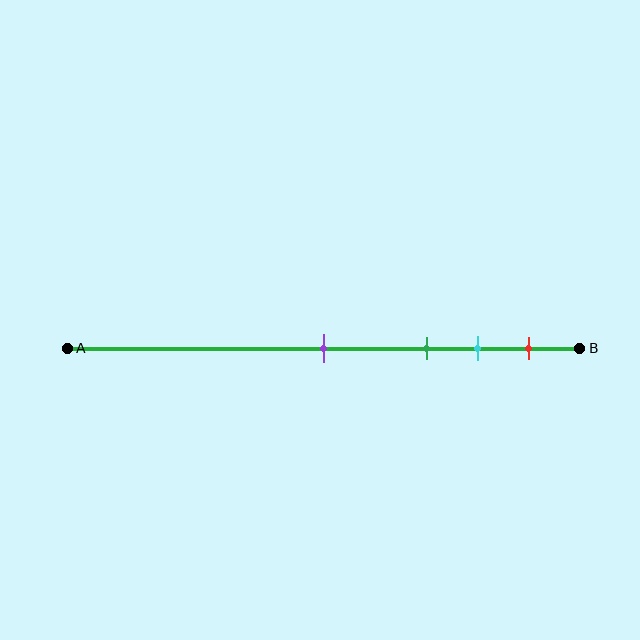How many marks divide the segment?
There are 4 marks dividing the segment.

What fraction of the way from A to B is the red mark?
The red mark is approximately 90% (0.9) of the way from A to B.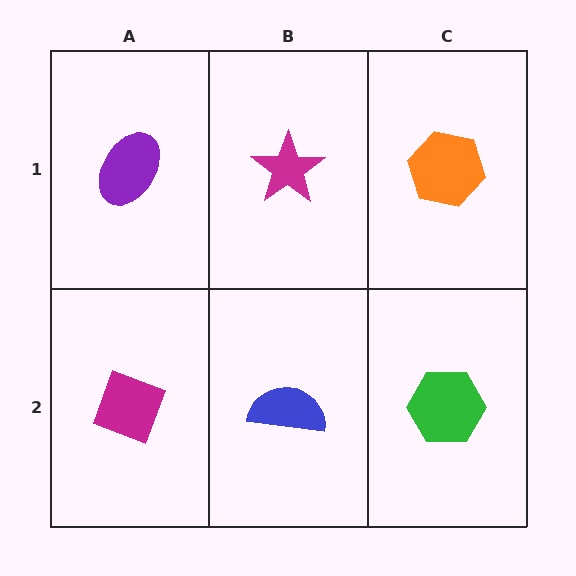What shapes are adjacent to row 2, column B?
A magenta star (row 1, column B), a magenta diamond (row 2, column A), a green hexagon (row 2, column C).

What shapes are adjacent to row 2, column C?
An orange hexagon (row 1, column C), a blue semicircle (row 2, column B).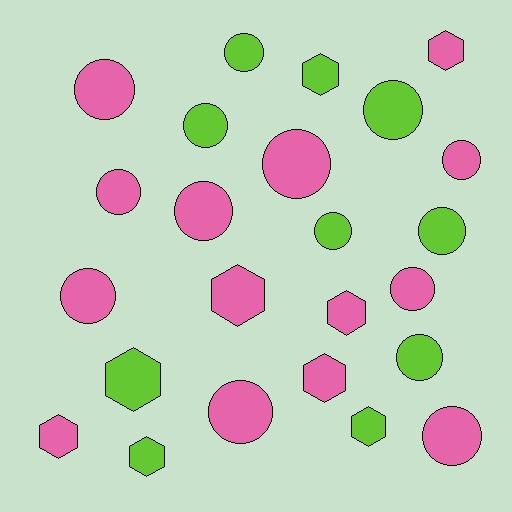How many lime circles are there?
There are 6 lime circles.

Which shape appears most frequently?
Circle, with 15 objects.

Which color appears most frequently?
Pink, with 14 objects.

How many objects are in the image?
There are 24 objects.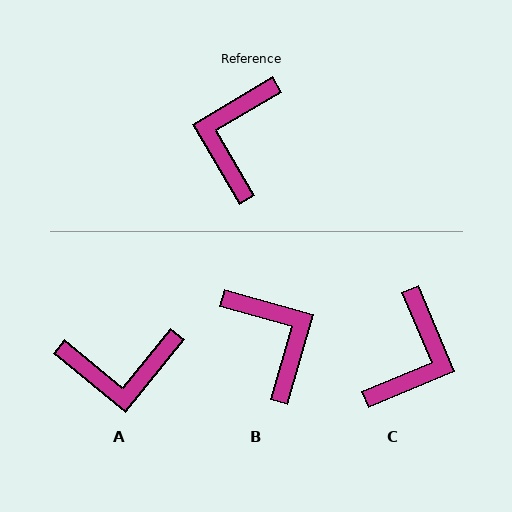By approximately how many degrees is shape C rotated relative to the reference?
Approximately 172 degrees counter-clockwise.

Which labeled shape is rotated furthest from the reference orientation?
C, about 172 degrees away.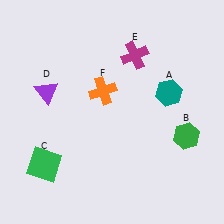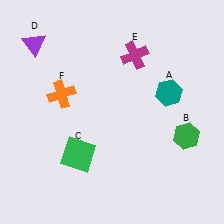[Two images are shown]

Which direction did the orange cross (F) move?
The orange cross (F) moved left.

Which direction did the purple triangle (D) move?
The purple triangle (D) moved up.